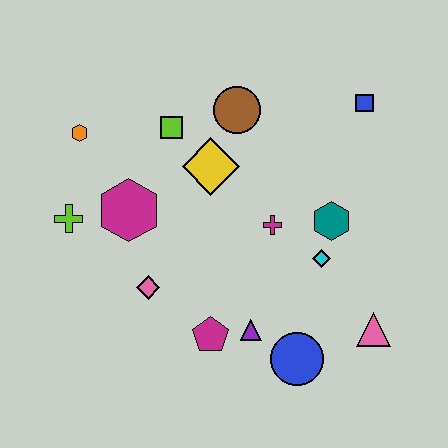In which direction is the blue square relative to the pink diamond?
The blue square is to the right of the pink diamond.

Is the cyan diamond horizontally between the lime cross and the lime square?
No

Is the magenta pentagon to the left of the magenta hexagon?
No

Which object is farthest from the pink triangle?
The orange hexagon is farthest from the pink triangle.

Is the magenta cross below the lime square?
Yes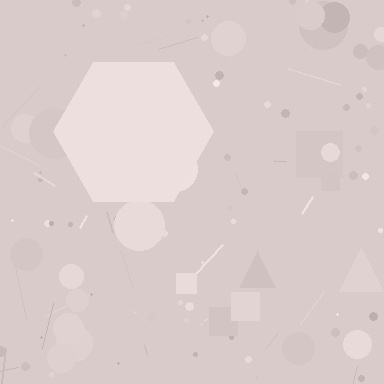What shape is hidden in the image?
A hexagon is hidden in the image.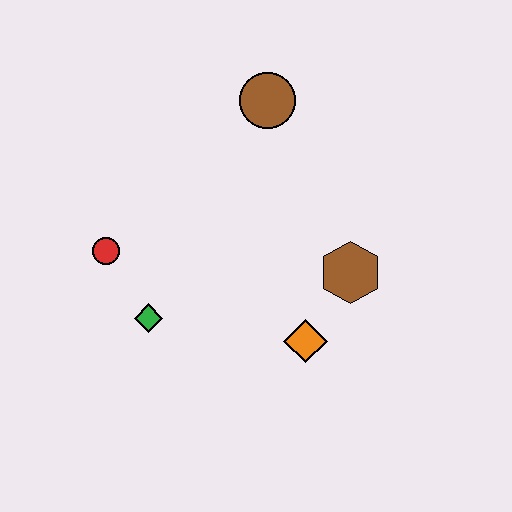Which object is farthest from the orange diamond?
The brown circle is farthest from the orange diamond.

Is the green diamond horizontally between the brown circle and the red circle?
Yes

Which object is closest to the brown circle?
The brown hexagon is closest to the brown circle.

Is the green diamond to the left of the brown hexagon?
Yes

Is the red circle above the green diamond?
Yes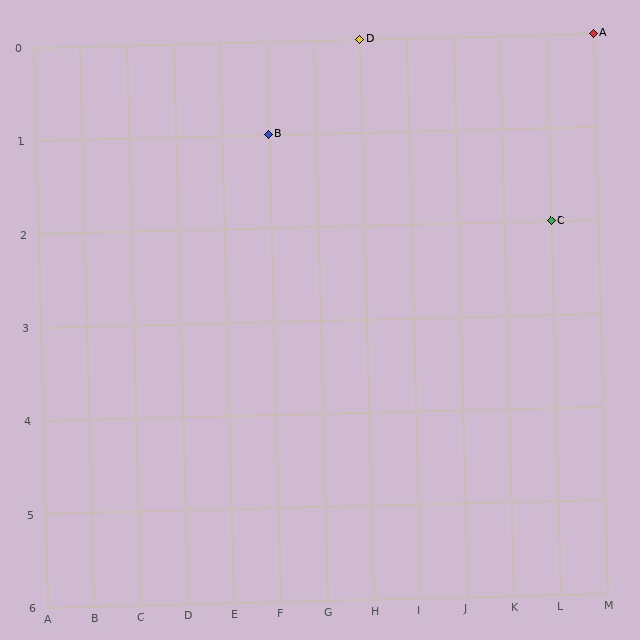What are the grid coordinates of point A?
Point A is at grid coordinates (M, 0).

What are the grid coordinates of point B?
Point B is at grid coordinates (F, 1).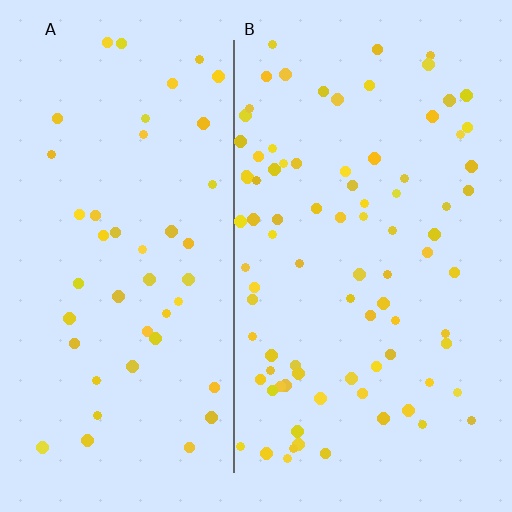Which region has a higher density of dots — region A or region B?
B (the right).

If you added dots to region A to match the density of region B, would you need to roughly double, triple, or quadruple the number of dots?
Approximately double.